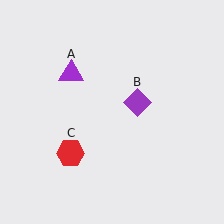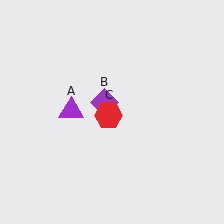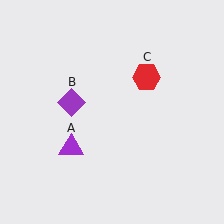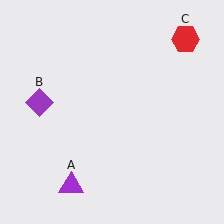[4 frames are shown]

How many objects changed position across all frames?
3 objects changed position: purple triangle (object A), purple diamond (object B), red hexagon (object C).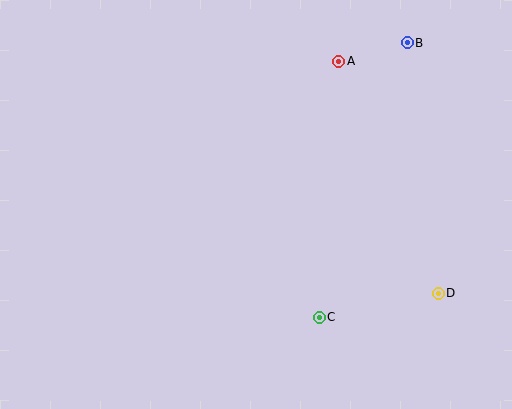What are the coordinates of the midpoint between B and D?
The midpoint between B and D is at (423, 168).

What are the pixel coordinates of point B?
Point B is at (407, 43).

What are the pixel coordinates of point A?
Point A is at (339, 61).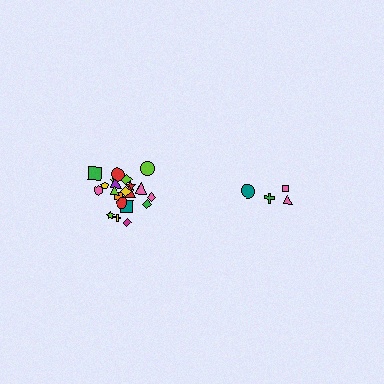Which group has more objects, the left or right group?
The left group.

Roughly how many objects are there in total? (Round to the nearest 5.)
Roughly 25 objects in total.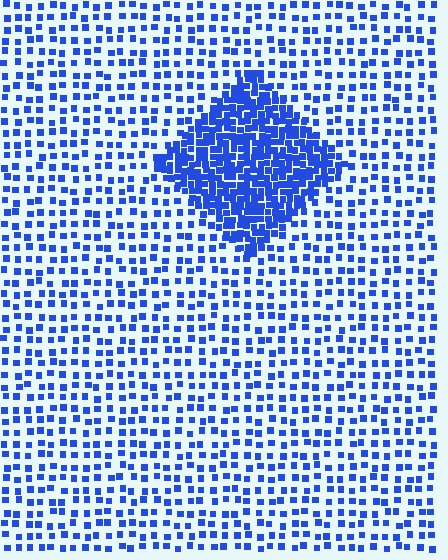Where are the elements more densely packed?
The elements are more densely packed inside the diamond boundary.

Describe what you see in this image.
The image contains small blue elements arranged at two different densities. A diamond-shaped region is visible where the elements are more densely packed than the surrounding area.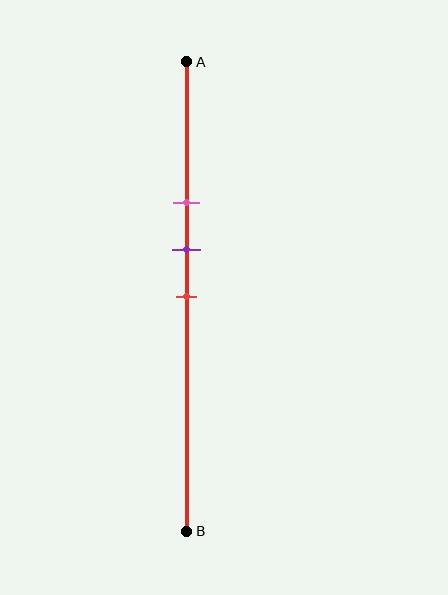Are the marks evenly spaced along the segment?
Yes, the marks are approximately evenly spaced.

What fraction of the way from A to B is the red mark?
The red mark is approximately 50% (0.5) of the way from A to B.